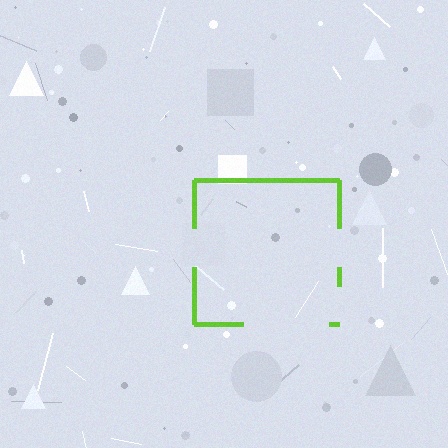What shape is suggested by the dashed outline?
The dashed outline suggests a square.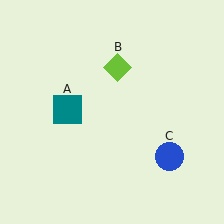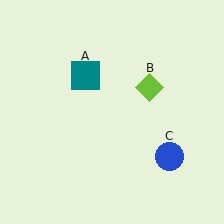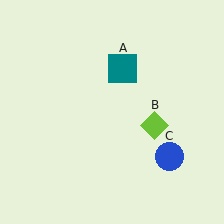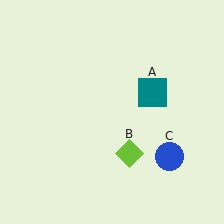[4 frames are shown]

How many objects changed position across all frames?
2 objects changed position: teal square (object A), lime diamond (object B).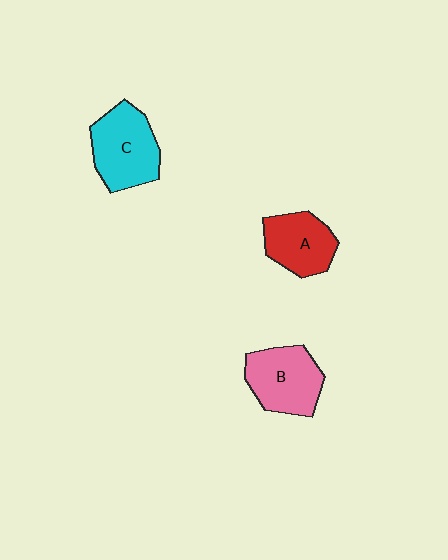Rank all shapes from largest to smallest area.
From largest to smallest: C (cyan), B (pink), A (red).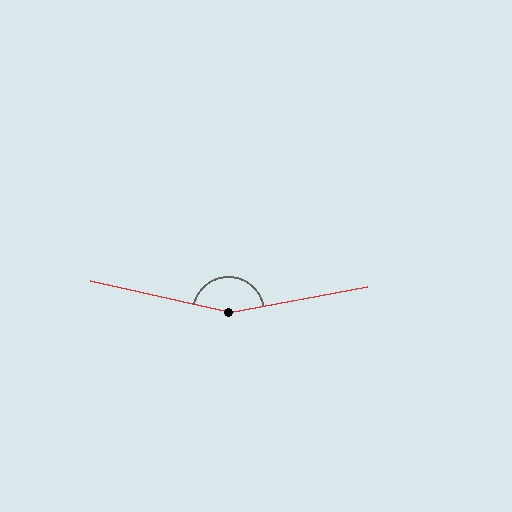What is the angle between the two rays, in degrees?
Approximately 157 degrees.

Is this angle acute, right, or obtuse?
It is obtuse.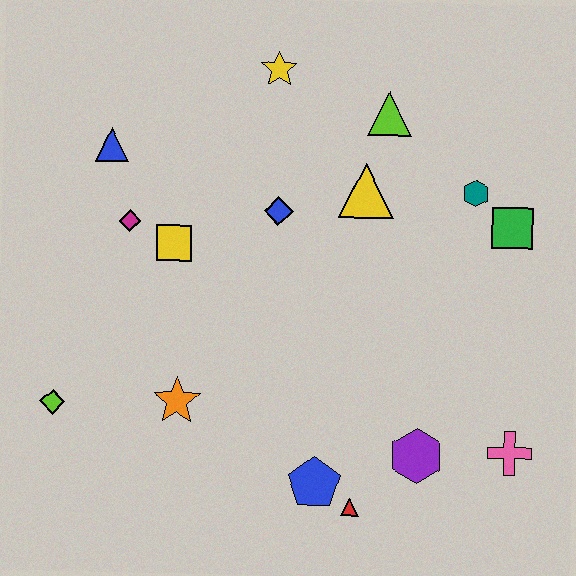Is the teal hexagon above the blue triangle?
No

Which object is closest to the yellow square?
The magenta diamond is closest to the yellow square.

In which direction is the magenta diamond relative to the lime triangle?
The magenta diamond is to the left of the lime triangle.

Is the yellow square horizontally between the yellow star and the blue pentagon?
No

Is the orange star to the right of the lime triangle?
No